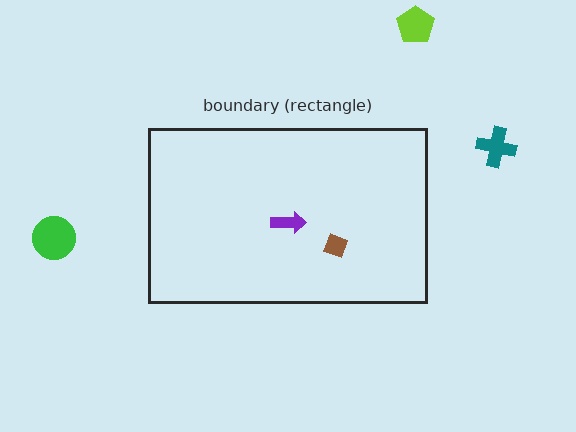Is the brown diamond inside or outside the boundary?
Inside.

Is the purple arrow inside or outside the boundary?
Inside.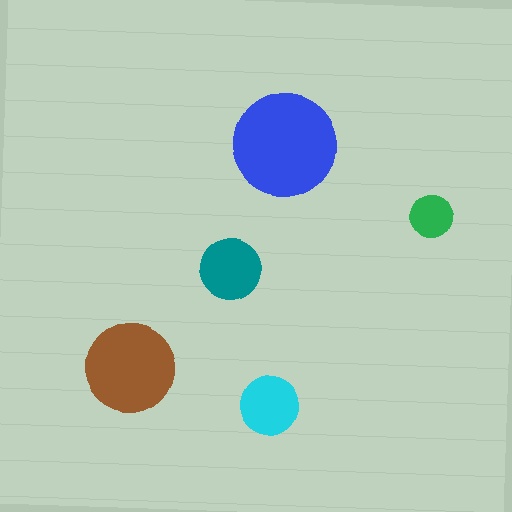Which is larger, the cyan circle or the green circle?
The cyan one.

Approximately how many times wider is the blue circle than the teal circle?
About 1.5 times wider.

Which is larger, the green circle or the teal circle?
The teal one.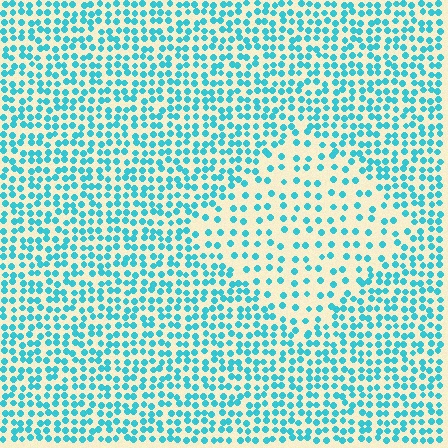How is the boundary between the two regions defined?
The boundary is defined by a change in element density (approximately 2.1x ratio). All elements are the same color, size, and shape.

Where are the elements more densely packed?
The elements are more densely packed outside the diamond boundary.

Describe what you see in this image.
The image contains small cyan elements arranged at two different densities. A diamond-shaped region is visible where the elements are less densely packed than the surrounding area.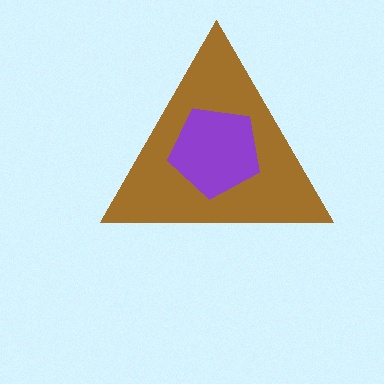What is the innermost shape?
The purple pentagon.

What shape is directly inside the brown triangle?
The purple pentagon.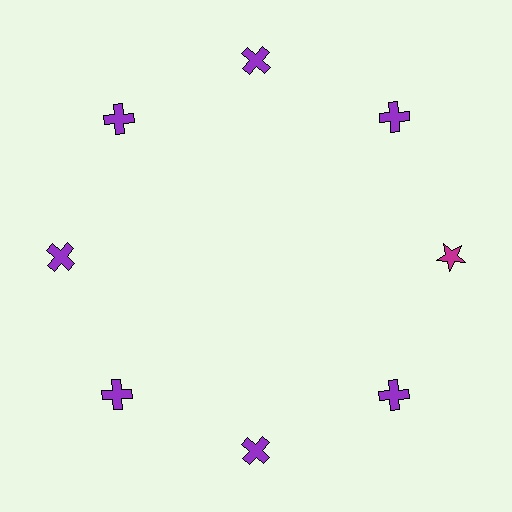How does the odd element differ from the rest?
It differs in both color (magenta instead of purple) and shape (star instead of cross).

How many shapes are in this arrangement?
There are 8 shapes arranged in a ring pattern.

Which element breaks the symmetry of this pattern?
The magenta star at roughly the 3 o'clock position breaks the symmetry. All other shapes are purple crosses.